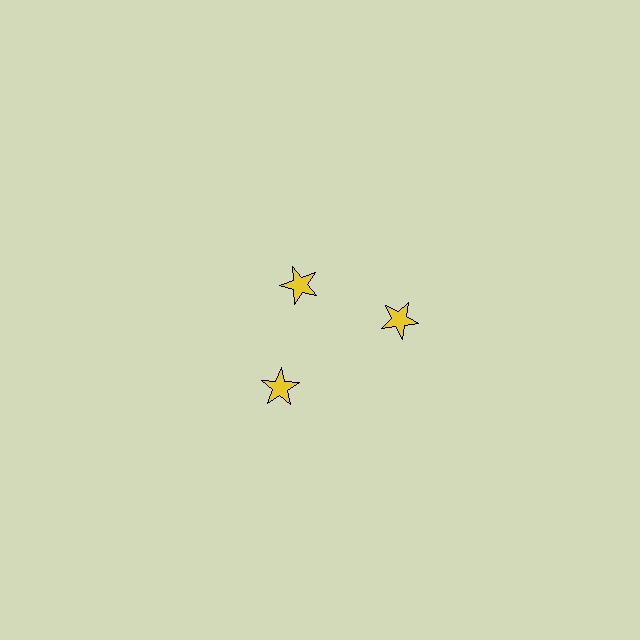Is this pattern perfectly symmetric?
No. The 3 yellow stars are arranged in a ring, but one element near the 11 o'clock position is pulled inward toward the center, breaking the 3-fold rotational symmetry.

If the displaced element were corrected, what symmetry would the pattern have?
It would have 3-fold rotational symmetry — the pattern would map onto itself every 120 degrees.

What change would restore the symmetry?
The symmetry would be restored by moving it outward, back onto the ring so that all 3 stars sit at equal angles and equal distance from the center.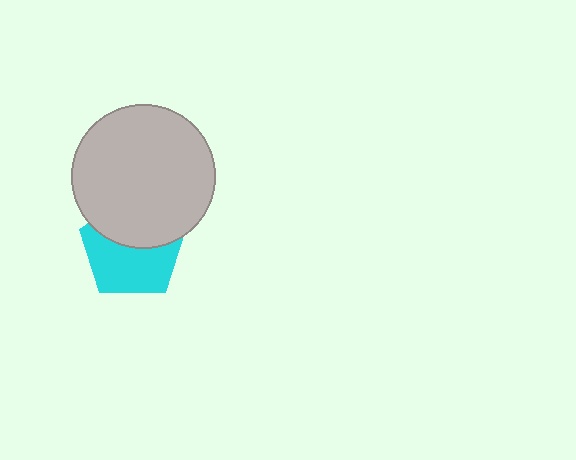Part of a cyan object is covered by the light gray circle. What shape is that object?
It is a pentagon.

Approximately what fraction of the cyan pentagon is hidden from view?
Roughly 43% of the cyan pentagon is hidden behind the light gray circle.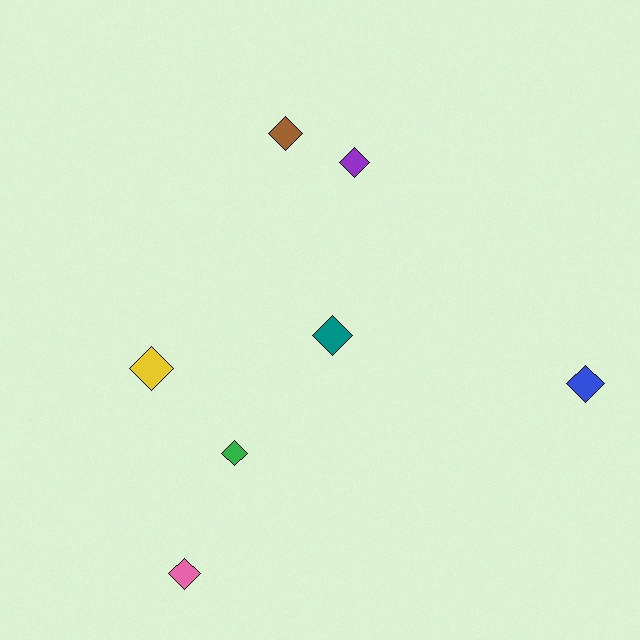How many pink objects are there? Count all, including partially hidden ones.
There is 1 pink object.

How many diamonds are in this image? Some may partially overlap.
There are 7 diamonds.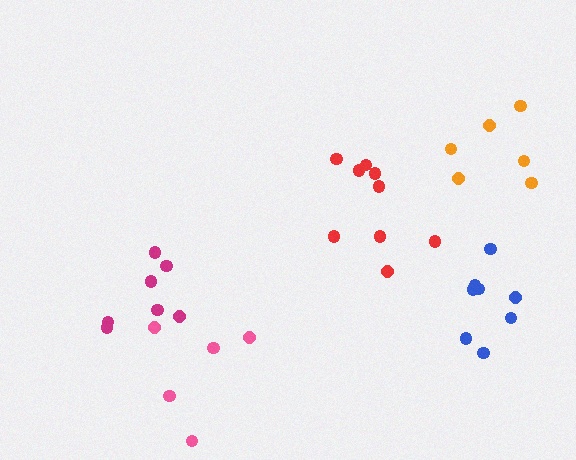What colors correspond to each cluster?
The clusters are colored: red, blue, orange, pink, magenta.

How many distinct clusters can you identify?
There are 5 distinct clusters.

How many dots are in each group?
Group 1: 9 dots, Group 2: 8 dots, Group 3: 6 dots, Group 4: 5 dots, Group 5: 7 dots (35 total).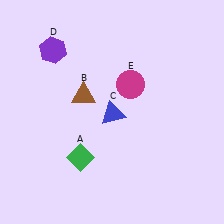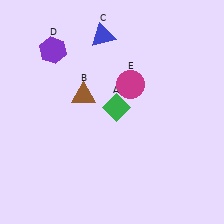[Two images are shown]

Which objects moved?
The objects that moved are: the green diamond (A), the blue triangle (C).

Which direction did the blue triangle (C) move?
The blue triangle (C) moved up.